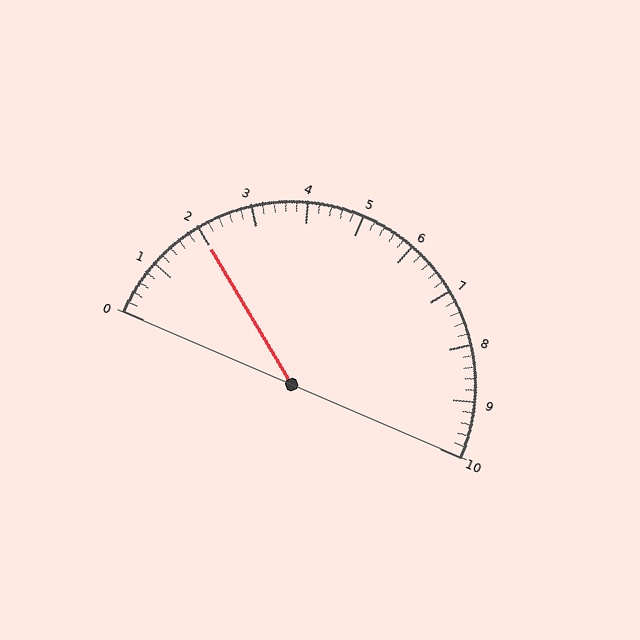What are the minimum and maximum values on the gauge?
The gauge ranges from 0 to 10.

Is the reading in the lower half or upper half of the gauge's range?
The reading is in the lower half of the range (0 to 10).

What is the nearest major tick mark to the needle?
The nearest major tick mark is 2.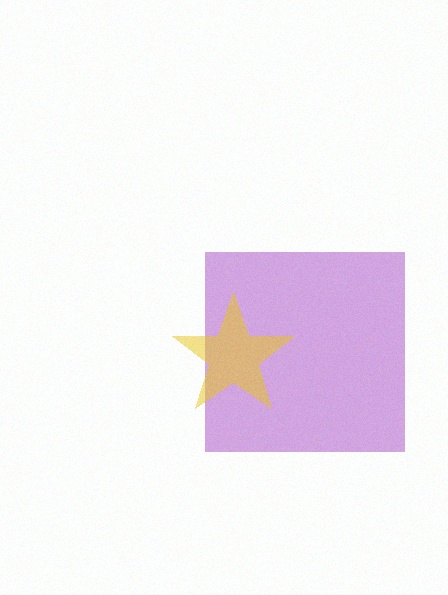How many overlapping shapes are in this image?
There are 2 overlapping shapes in the image.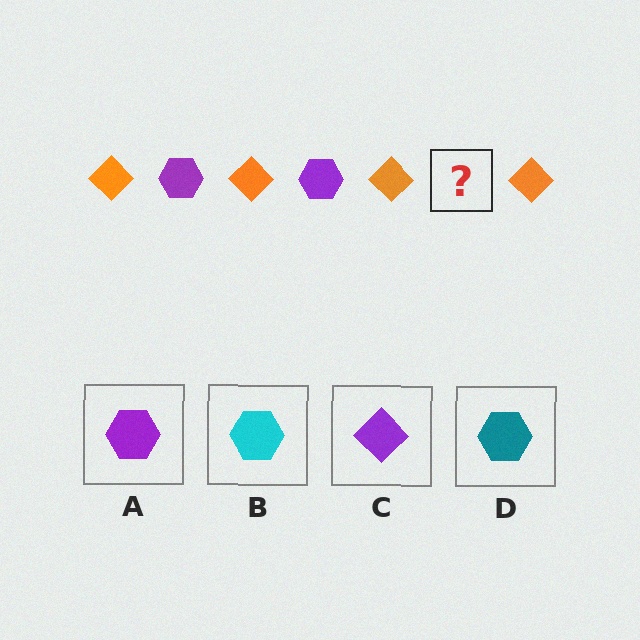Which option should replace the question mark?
Option A.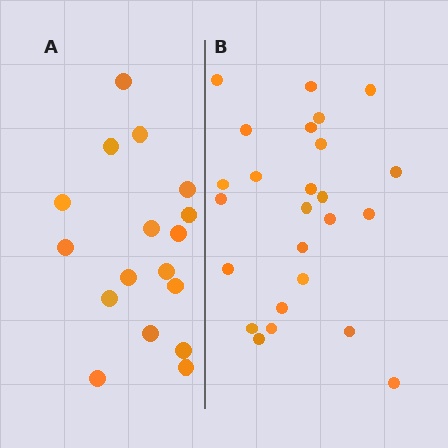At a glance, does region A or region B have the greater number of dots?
Region B (the right region) has more dots.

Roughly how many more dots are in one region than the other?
Region B has roughly 8 or so more dots than region A.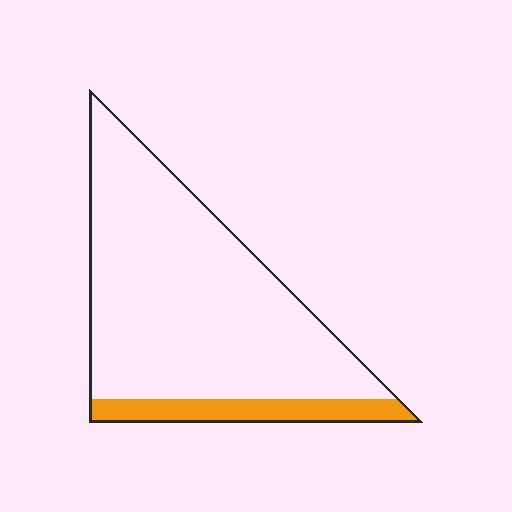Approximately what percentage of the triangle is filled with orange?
Approximately 15%.